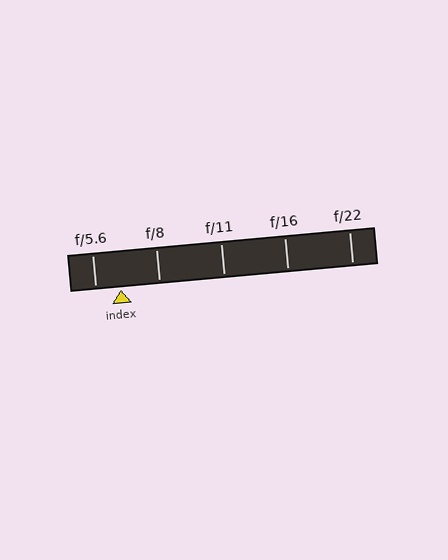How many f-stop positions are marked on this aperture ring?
There are 5 f-stop positions marked.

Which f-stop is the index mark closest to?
The index mark is closest to f/5.6.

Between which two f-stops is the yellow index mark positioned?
The index mark is between f/5.6 and f/8.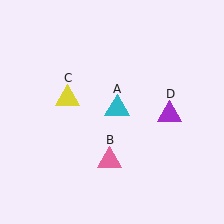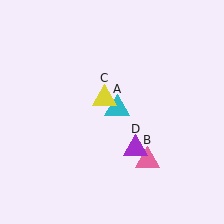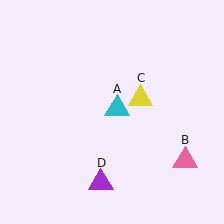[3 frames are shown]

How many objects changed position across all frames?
3 objects changed position: pink triangle (object B), yellow triangle (object C), purple triangle (object D).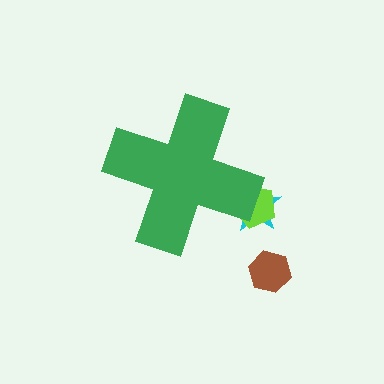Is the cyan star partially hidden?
Yes, the cyan star is partially hidden behind the green cross.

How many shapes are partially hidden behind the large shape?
2 shapes are partially hidden.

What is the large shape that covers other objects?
A green cross.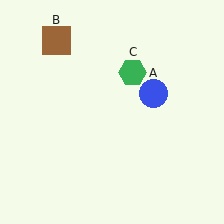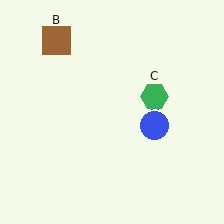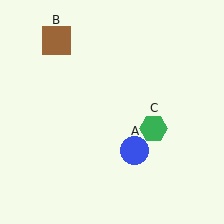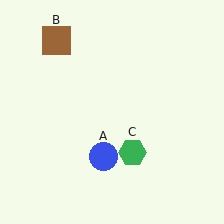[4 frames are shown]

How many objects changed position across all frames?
2 objects changed position: blue circle (object A), green hexagon (object C).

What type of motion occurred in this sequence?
The blue circle (object A), green hexagon (object C) rotated clockwise around the center of the scene.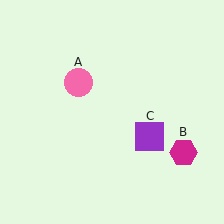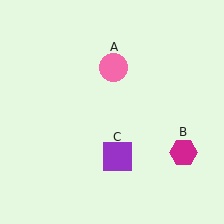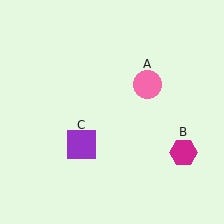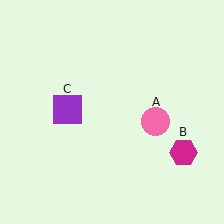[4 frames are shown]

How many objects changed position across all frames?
2 objects changed position: pink circle (object A), purple square (object C).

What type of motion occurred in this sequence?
The pink circle (object A), purple square (object C) rotated clockwise around the center of the scene.